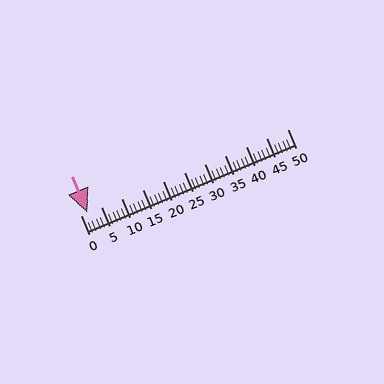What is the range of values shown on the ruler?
The ruler shows values from 0 to 50.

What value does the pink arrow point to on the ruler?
The pink arrow points to approximately 2.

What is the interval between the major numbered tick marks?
The major tick marks are spaced 5 units apart.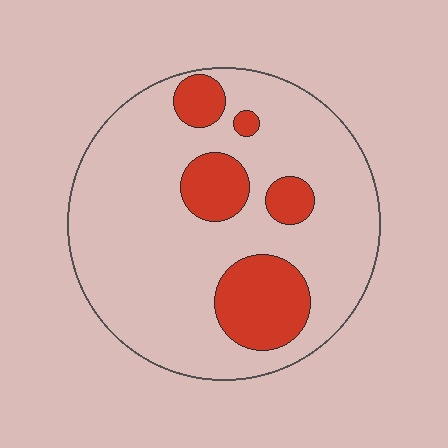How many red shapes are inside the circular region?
5.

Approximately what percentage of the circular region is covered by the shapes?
Approximately 20%.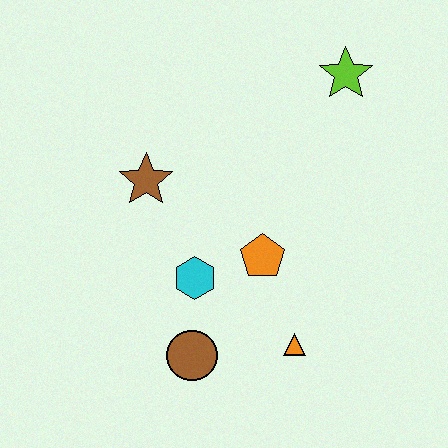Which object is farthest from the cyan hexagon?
The lime star is farthest from the cyan hexagon.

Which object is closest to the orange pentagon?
The cyan hexagon is closest to the orange pentagon.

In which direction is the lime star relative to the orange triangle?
The lime star is above the orange triangle.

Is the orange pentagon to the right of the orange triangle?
No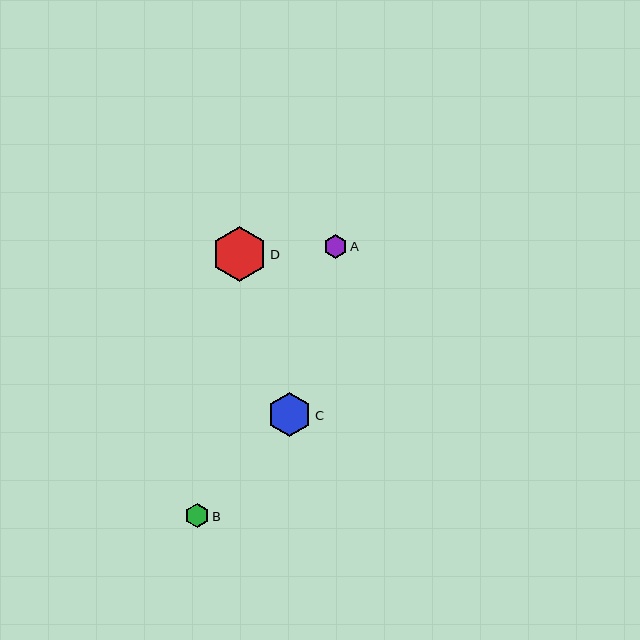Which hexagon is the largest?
Hexagon D is the largest with a size of approximately 55 pixels.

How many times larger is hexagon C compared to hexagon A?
Hexagon C is approximately 1.8 times the size of hexagon A.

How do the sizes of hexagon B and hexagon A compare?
Hexagon B and hexagon A are approximately the same size.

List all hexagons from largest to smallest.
From largest to smallest: D, C, B, A.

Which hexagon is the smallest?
Hexagon A is the smallest with a size of approximately 24 pixels.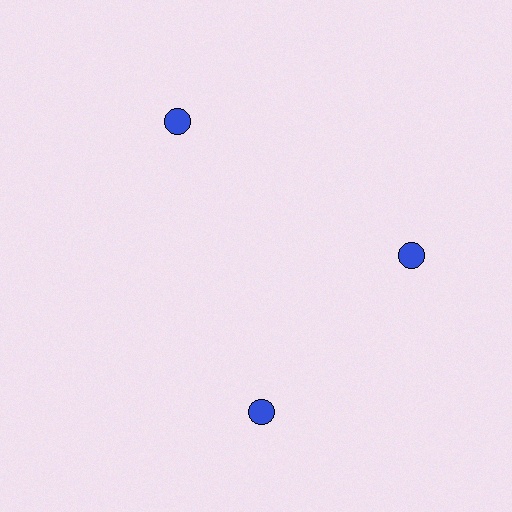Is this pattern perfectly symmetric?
No. The 3 blue circles are arranged in a ring, but one element near the 7 o'clock position is rotated out of alignment along the ring, breaking the 3-fold rotational symmetry.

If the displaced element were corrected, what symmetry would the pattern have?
It would have 3-fold rotational symmetry — the pattern would map onto itself every 120 degrees.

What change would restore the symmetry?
The symmetry would be restored by rotating it back into even spacing with its neighbors so that all 3 circles sit at equal angles and equal distance from the center.